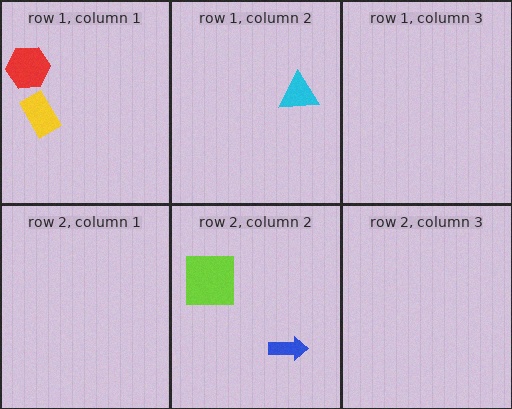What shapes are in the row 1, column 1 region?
The red hexagon, the yellow rectangle.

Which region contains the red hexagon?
The row 1, column 1 region.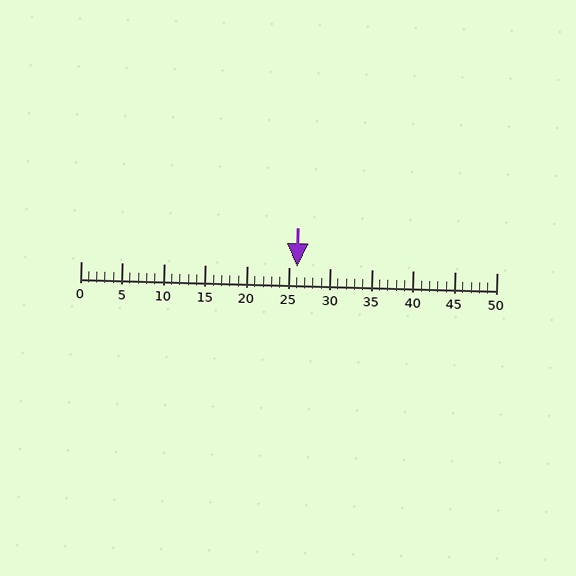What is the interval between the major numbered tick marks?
The major tick marks are spaced 5 units apart.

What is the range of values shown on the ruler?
The ruler shows values from 0 to 50.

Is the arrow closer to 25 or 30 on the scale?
The arrow is closer to 25.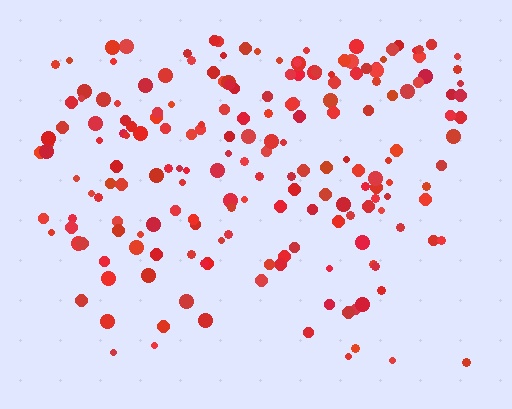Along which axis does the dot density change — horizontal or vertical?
Vertical.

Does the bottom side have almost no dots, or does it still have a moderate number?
Still a moderate number, just noticeably fewer than the top.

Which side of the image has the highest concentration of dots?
The top.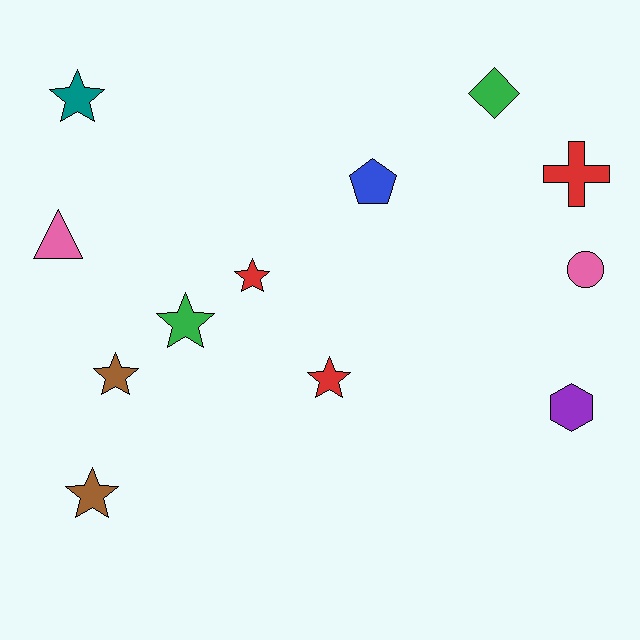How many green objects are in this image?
There are 2 green objects.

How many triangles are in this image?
There is 1 triangle.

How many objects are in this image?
There are 12 objects.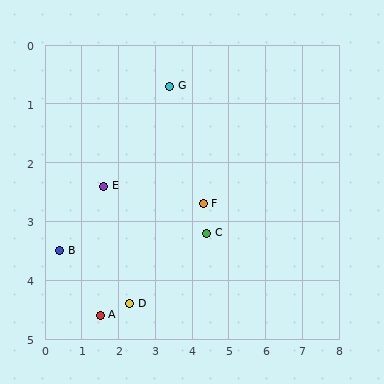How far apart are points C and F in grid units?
Points C and F are about 0.5 grid units apart.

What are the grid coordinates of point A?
Point A is at approximately (1.5, 4.6).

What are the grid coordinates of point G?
Point G is at approximately (3.4, 0.7).